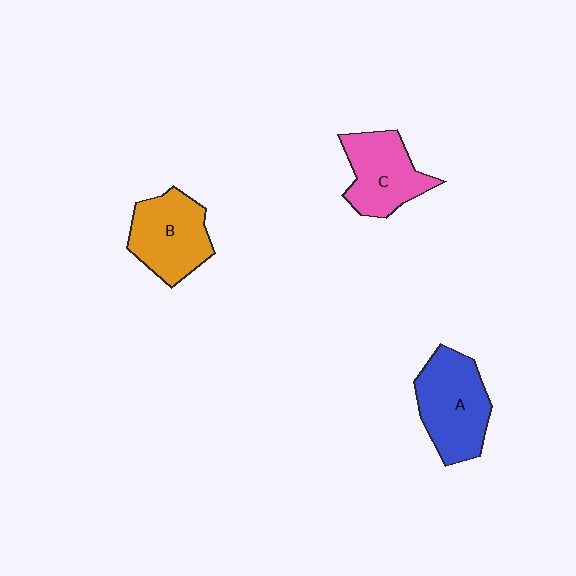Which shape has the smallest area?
Shape C (pink).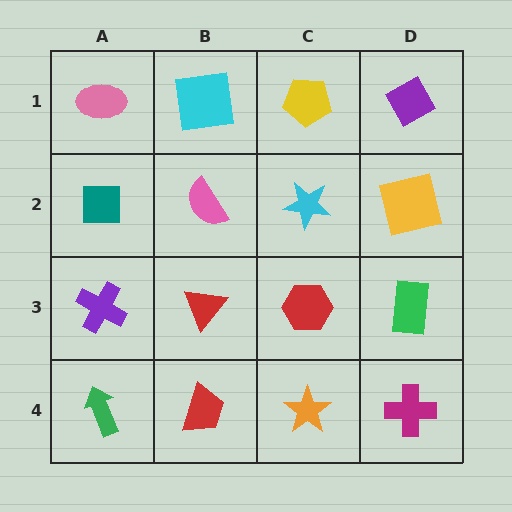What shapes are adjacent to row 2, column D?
A purple diamond (row 1, column D), a green rectangle (row 3, column D), a cyan star (row 2, column C).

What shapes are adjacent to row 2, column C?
A yellow pentagon (row 1, column C), a red hexagon (row 3, column C), a pink semicircle (row 2, column B), a yellow square (row 2, column D).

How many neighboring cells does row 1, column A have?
2.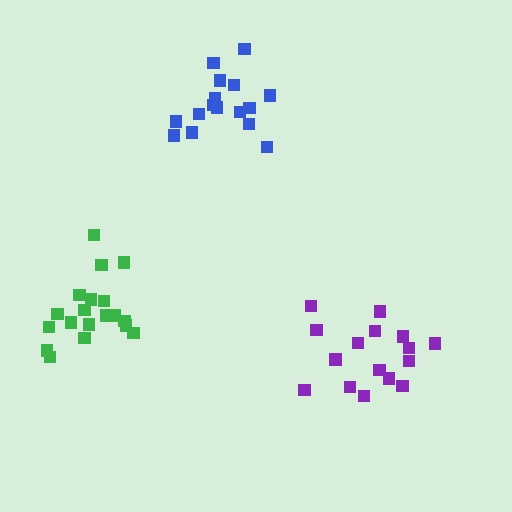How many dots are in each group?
Group 1: 16 dots, Group 2: 19 dots, Group 3: 16 dots (51 total).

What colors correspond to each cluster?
The clusters are colored: blue, green, purple.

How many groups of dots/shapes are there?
There are 3 groups.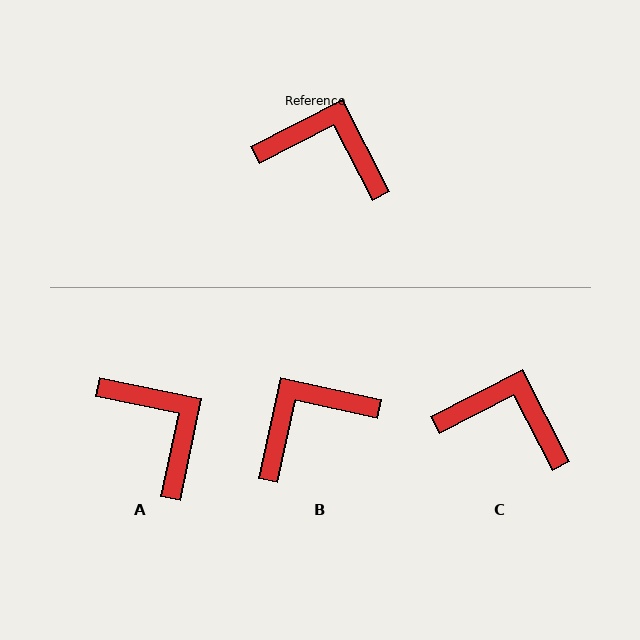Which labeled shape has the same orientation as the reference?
C.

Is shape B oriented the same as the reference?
No, it is off by about 51 degrees.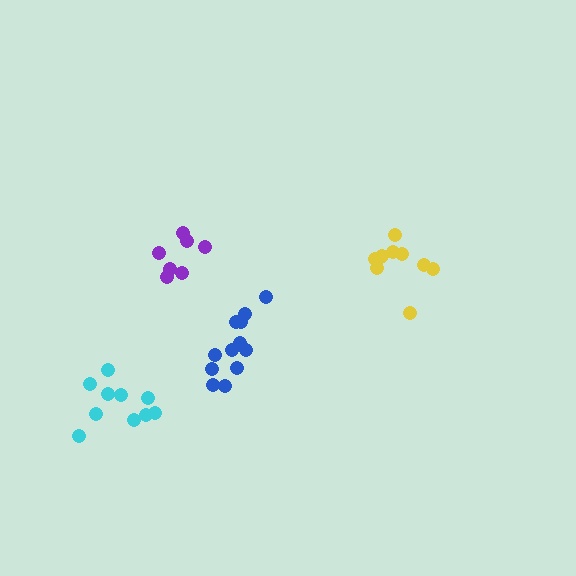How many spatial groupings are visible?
There are 4 spatial groupings.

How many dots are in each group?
Group 1: 7 dots, Group 2: 10 dots, Group 3: 12 dots, Group 4: 10 dots (39 total).